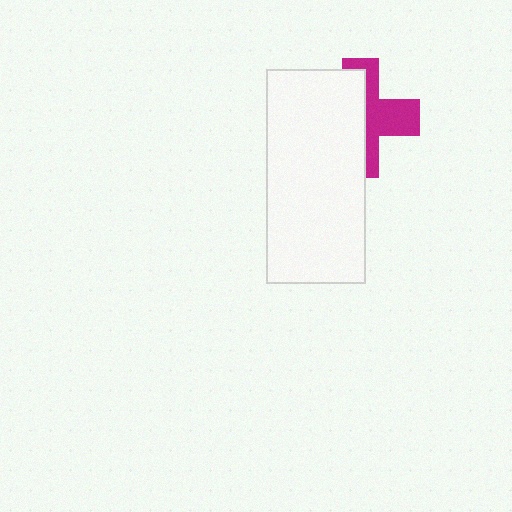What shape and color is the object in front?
The object in front is a white rectangle.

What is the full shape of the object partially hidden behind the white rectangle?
The partially hidden object is a magenta cross.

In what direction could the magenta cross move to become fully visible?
The magenta cross could move right. That would shift it out from behind the white rectangle entirely.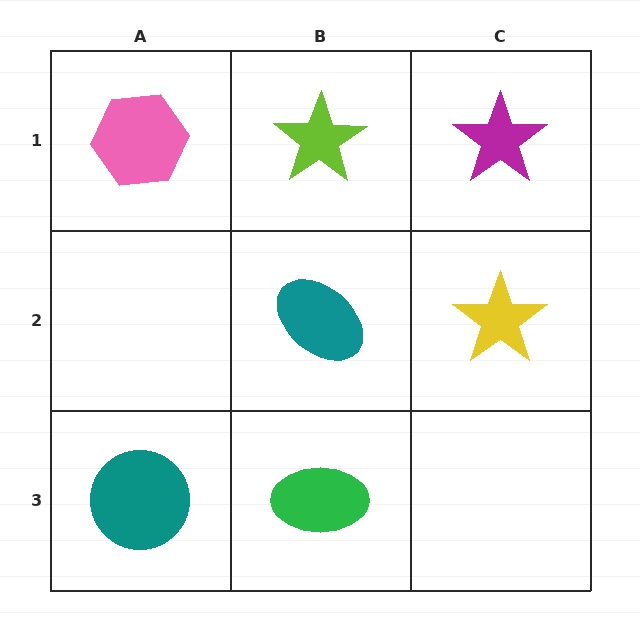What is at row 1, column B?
A lime star.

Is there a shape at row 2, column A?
No, that cell is empty.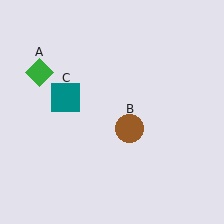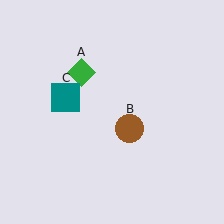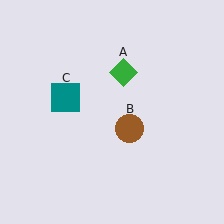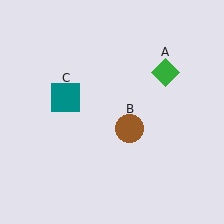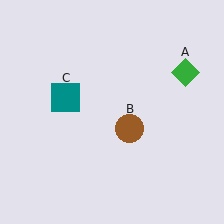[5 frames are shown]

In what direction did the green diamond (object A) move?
The green diamond (object A) moved right.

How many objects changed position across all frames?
1 object changed position: green diamond (object A).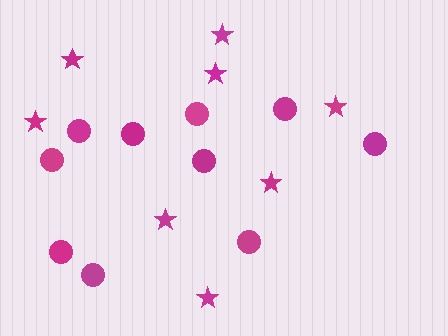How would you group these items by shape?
There are 2 groups: one group of circles (10) and one group of stars (8).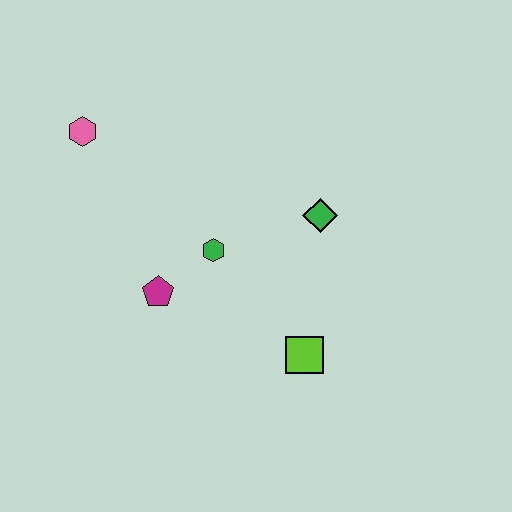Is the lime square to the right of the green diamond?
No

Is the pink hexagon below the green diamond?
No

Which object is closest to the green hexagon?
The magenta pentagon is closest to the green hexagon.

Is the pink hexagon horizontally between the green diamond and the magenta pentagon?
No